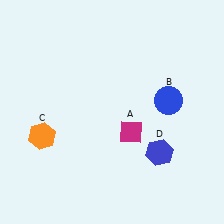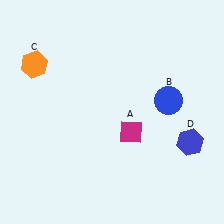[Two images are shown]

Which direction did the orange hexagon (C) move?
The orange hexagon (C) moved up.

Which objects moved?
The objects that moved are: the orange hexagon (C), the blue hexagon (D).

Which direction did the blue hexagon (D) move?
The blue hexagon (D) moved right.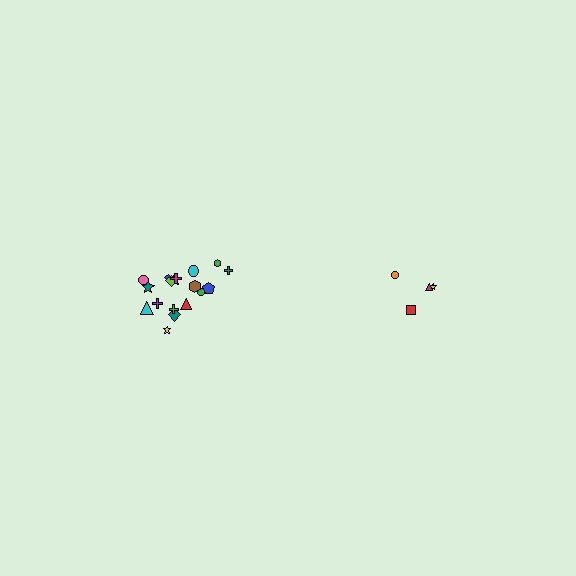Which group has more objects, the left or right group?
The left group.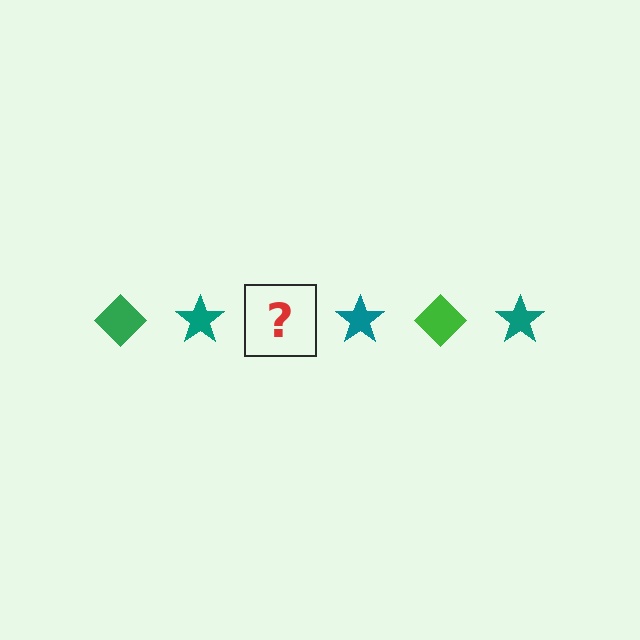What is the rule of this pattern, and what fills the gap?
The rule is that the pattern alternates between green diamond and teal star. The gap should be filled with a green diamond.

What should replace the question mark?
The question mark should be replaced with a green diamond.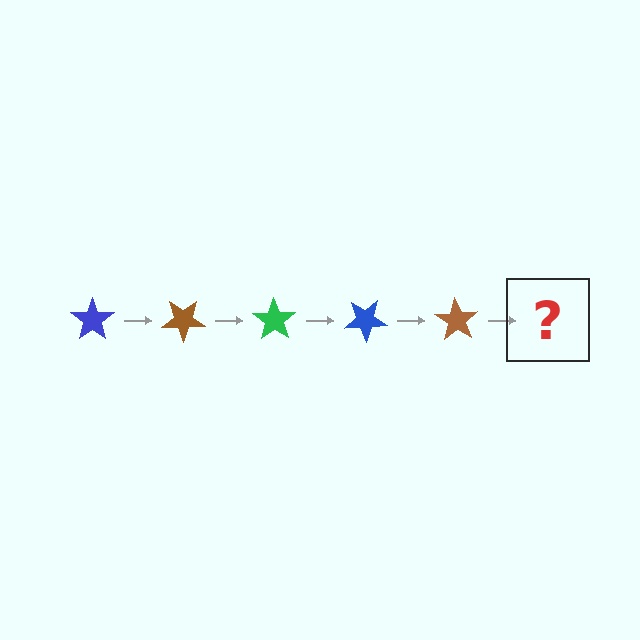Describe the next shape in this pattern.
It should be a green star, rotated 175 degrees from the start.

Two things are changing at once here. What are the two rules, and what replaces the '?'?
The two rules are that it rotates 35 degrees each step and the color cycles through blue, brown, and green. The '?' should be a green star, rotated 175 degrees from the start.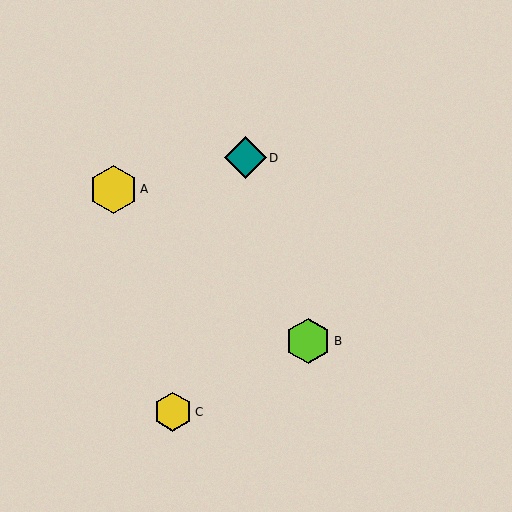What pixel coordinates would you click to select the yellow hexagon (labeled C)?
Click at (173, 412) to select the yellow hexagon C.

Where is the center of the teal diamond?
The center of the teal diamond is at (245, 158).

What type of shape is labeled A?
Shape A is a yellow hexagon.